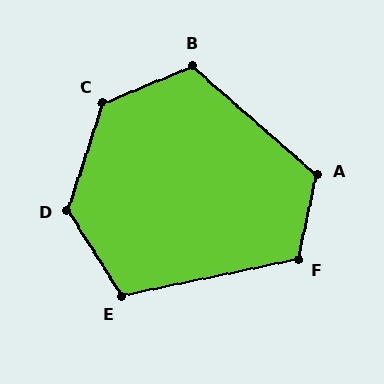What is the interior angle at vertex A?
Approximately 119 degrees (obtuse).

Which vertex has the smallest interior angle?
E, at approximately 110 degrees.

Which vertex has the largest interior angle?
C, at approximately 131 degrees.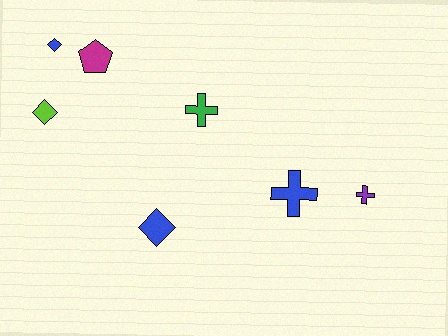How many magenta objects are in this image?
There is 1 magenta object.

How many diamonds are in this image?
There are 3 diamonds.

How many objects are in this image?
There are 7 objects.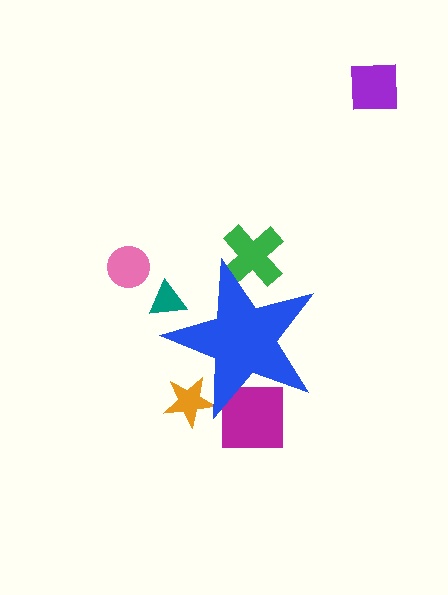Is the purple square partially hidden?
No, the purple square is fully visible.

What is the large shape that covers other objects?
A blue star.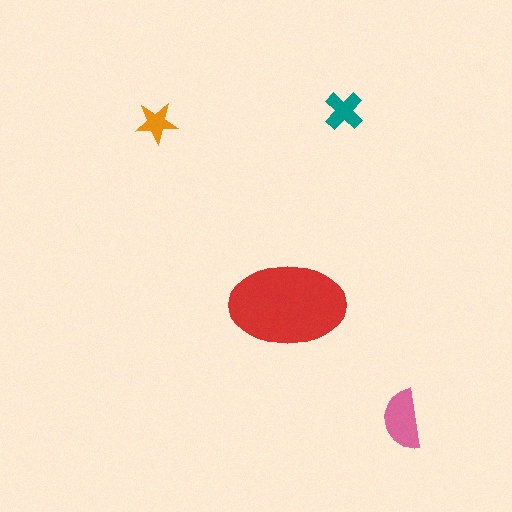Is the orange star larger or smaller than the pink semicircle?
Smaller.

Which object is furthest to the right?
The pink semicircle is rightmost.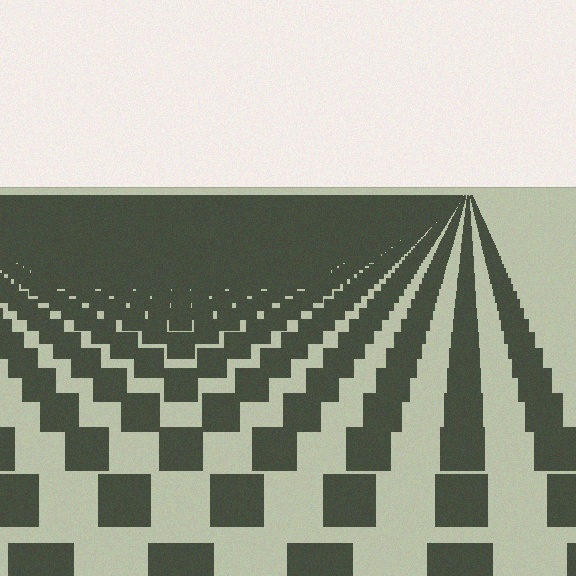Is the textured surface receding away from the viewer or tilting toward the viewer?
The surface is receding away from the viewer. Texture elements get smaller and denser toward the top.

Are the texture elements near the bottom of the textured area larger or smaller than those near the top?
Larger. Near the bottom, elements are closer to the viewer and appear at a bigger on-screen size.